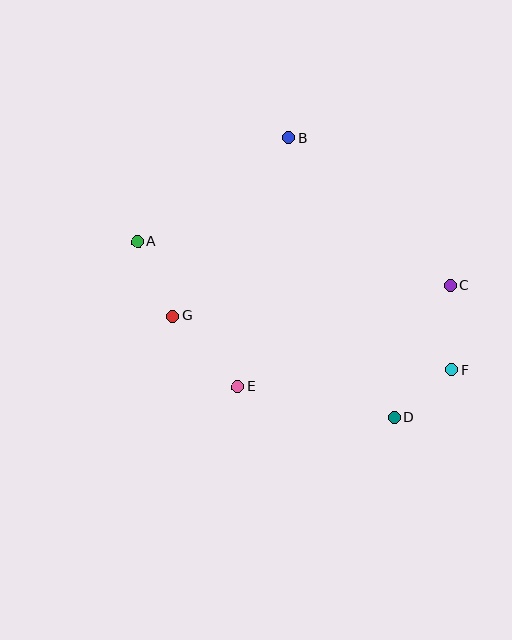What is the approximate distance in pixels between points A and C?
The distance between A and C is approximately 316 pixels.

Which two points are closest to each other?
Points D and F are closest to each other.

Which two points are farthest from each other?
Points A and F are farthest from each other.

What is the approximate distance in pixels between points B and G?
The distance between B and G is approximately 213 pixels.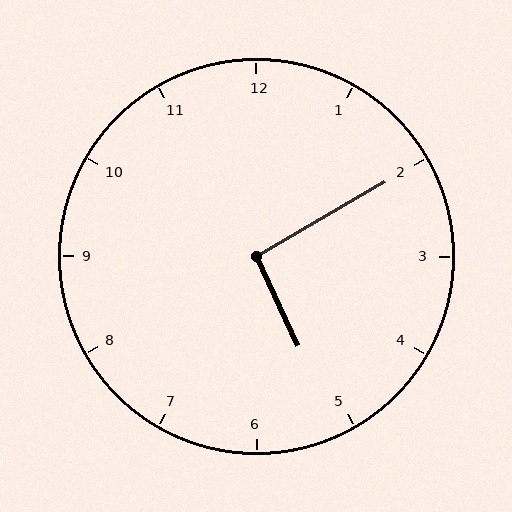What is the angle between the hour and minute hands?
Approximately 95 degrees.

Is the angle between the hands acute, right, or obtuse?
It is right.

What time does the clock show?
5:10.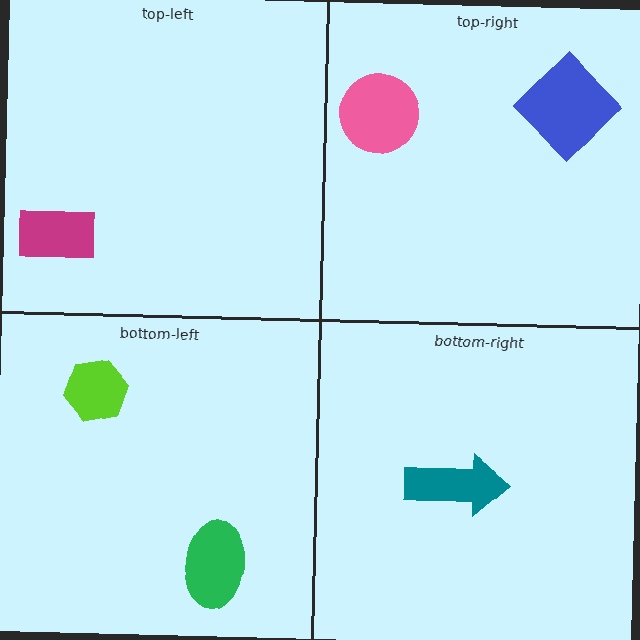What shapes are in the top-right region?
The blue diamond, the pink circle.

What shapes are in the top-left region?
The magenta rectangle.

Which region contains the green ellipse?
The bottom-left region.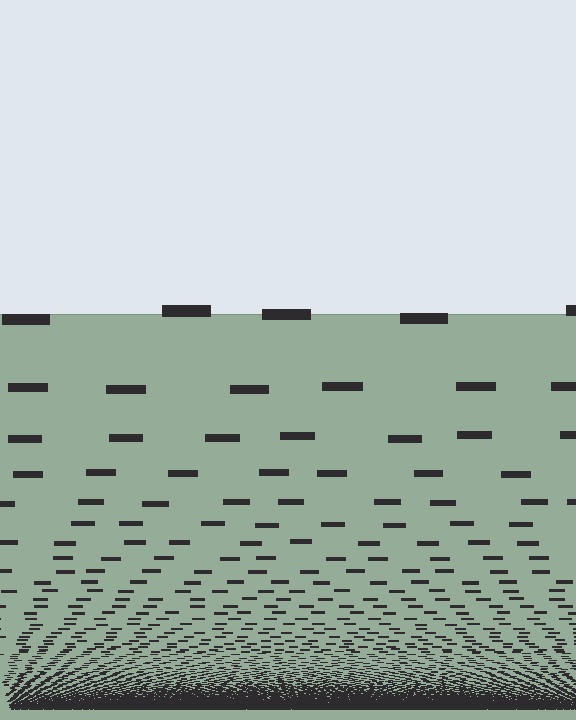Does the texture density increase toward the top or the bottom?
Density increases toward the bottom.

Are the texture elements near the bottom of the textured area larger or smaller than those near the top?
Smaller. The gradient is inverted — elements near the bottom are smaller and denser.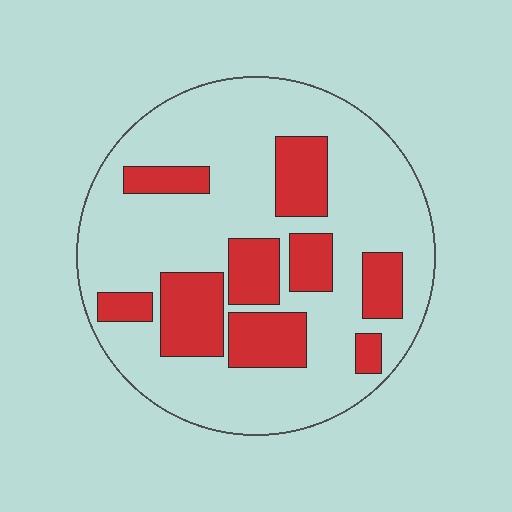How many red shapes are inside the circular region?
9.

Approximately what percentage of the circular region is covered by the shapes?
Approximately 30%.